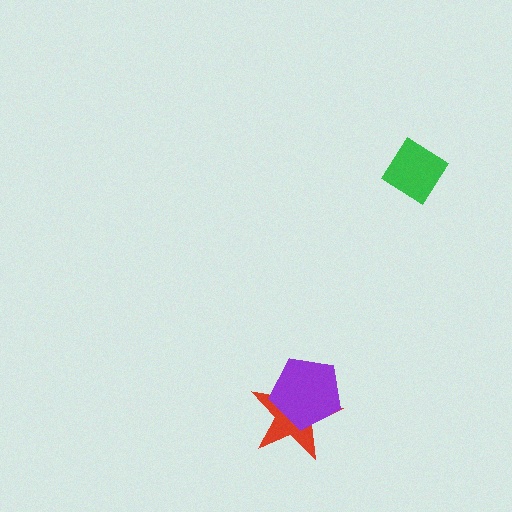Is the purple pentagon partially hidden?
No, no other shape covers it.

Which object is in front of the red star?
The purple pentagon is in front of the red star.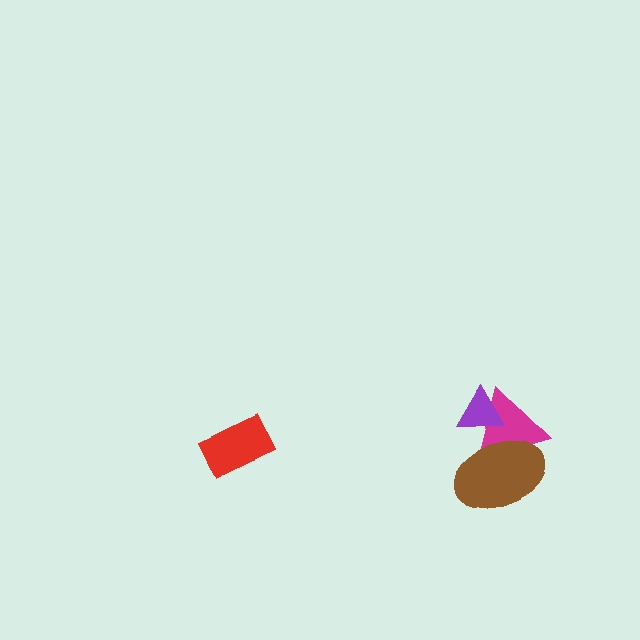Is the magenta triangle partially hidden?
Yes, it is partially covered by another shape.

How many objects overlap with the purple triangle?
2 objects overlap with the purple triangle.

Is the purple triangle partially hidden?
No, no other shape covers it.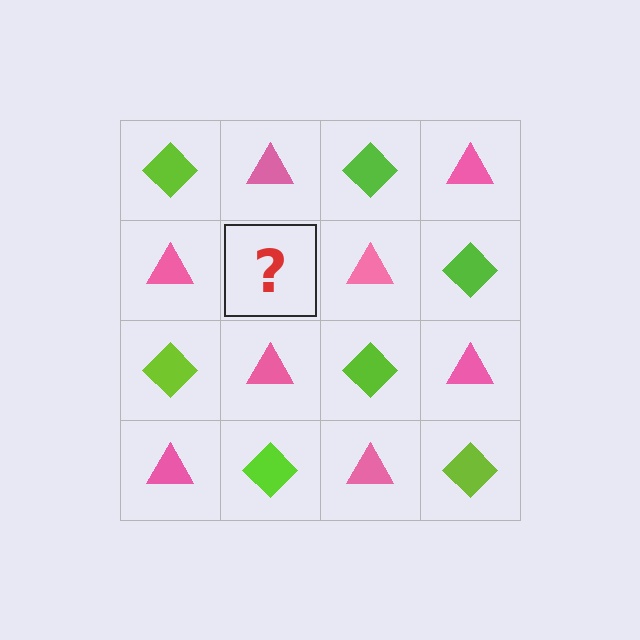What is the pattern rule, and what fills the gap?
The rule is that it alternates lime diamond and pink triangle in a checkerboard pattern. The gap should be filled with a lime diamond.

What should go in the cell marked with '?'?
The missing cell should contain a lime diamond.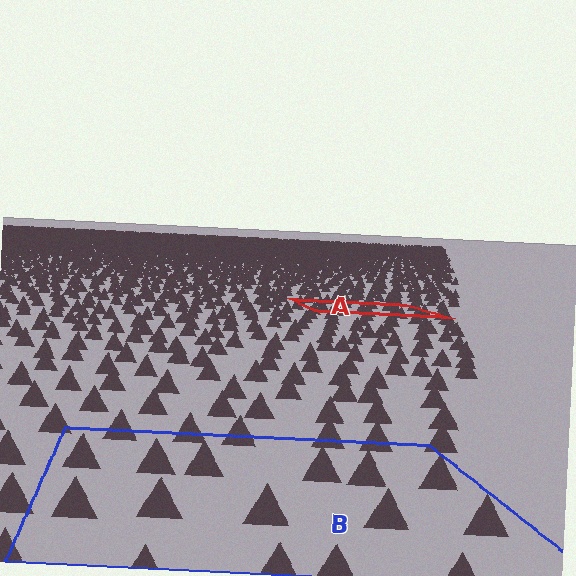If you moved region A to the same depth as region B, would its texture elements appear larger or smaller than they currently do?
They would appear larger. At a closer depth, the same texture elements are projected at a bigger on-screen size.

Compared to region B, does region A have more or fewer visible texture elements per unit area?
Region A has more texture elements per unit area — they are packed more densely because it is farther away.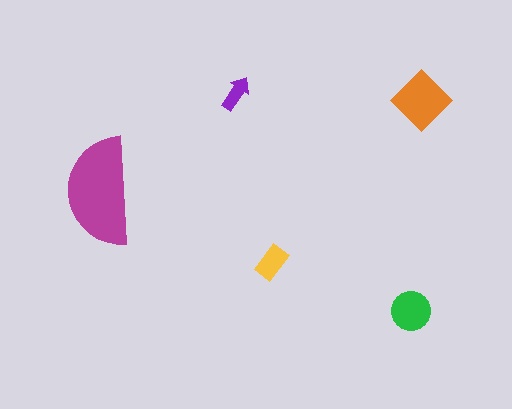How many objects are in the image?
There are 5 objects in the image.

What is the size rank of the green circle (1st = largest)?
3rd.